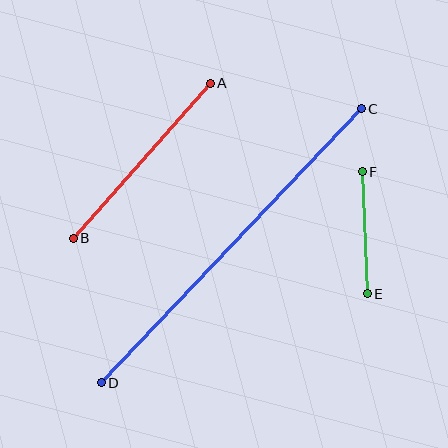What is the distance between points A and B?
The distance is approximately 206 pixels.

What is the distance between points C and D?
The distance is approximately 378 pixels.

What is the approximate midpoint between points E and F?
The midpoint is at approximately (365, 233) pixels.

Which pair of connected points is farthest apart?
Points C and D are farthest apart.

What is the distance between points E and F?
The distance is approximately 122 pixels.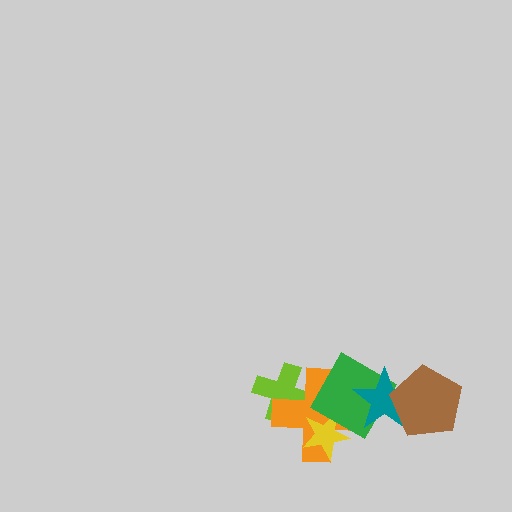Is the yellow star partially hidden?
Yes, it is partially covered by another shape.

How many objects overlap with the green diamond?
4 objects overlap with the green diamond.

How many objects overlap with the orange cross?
4 objects overlap with the orange cross.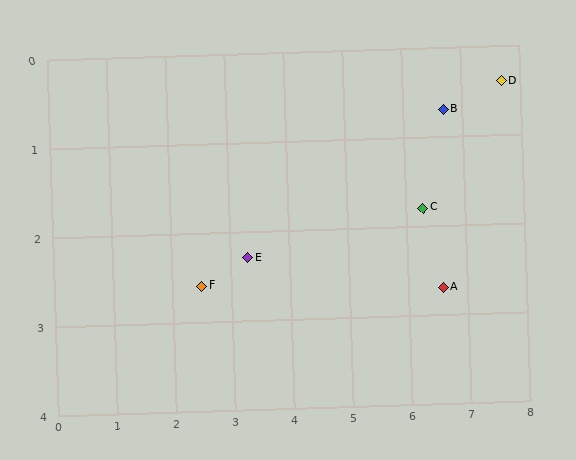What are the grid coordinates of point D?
Point D is at approximately (7.7, 0.4).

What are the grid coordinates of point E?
Point E is at approximately (3.3, 2.3).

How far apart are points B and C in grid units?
Points B and C are about 1.2 grid units apart.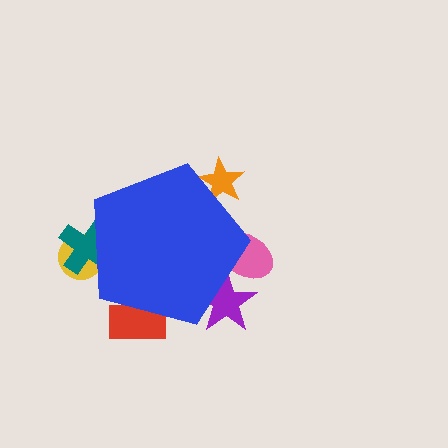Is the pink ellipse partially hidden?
Yes, the pink ellipse is partially hidden behind the blue pentagon.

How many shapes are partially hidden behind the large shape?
6 shapes are partially hidden.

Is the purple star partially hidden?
Yes, the purple star is partially hidden behind the blue pentagon.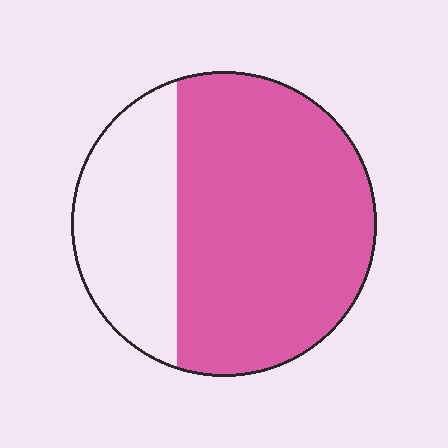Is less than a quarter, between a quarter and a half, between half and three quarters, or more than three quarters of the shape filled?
Between half and three quarters.